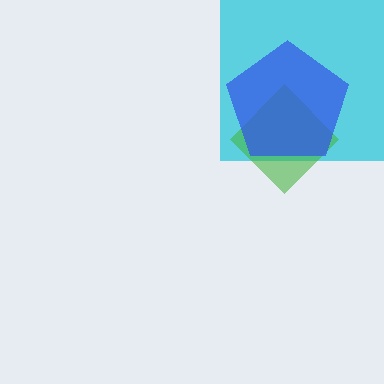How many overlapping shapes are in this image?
There are 3 overlapping shapes in the image.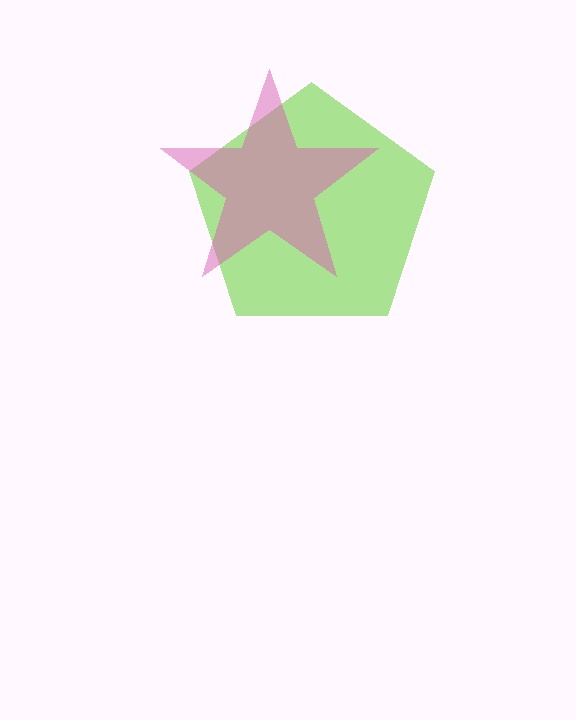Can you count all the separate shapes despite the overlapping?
Yes, there are 2 separate shapes.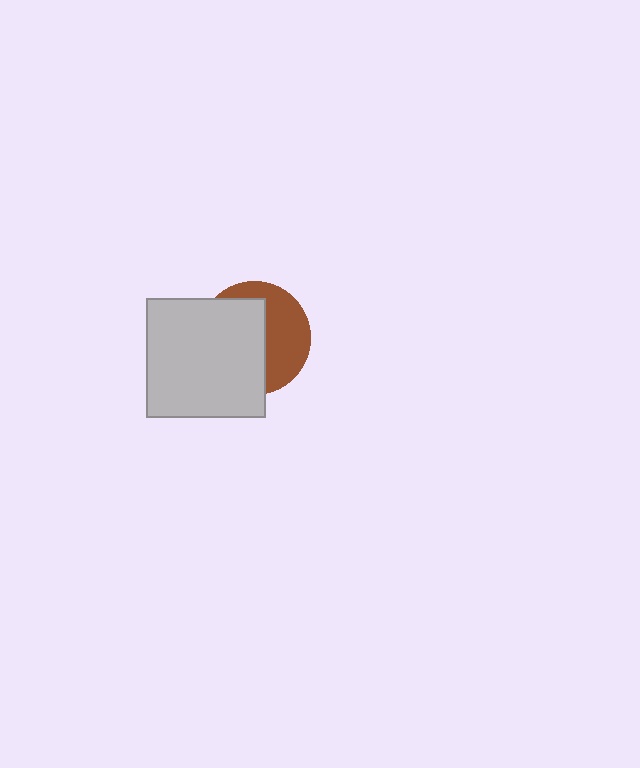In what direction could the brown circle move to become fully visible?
The brown circle could move right. That would shift it out from behind the light gray square entirely.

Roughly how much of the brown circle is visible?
A small part of it is visible (roughly 44%).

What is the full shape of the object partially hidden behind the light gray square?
The partially hidden object is a brown circle.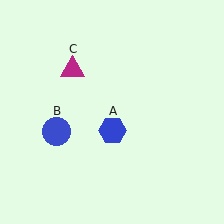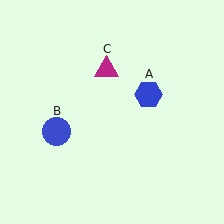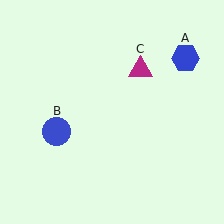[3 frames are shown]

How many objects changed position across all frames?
2 objects changed position: blue hexagon (object A), magenta triangle (object C).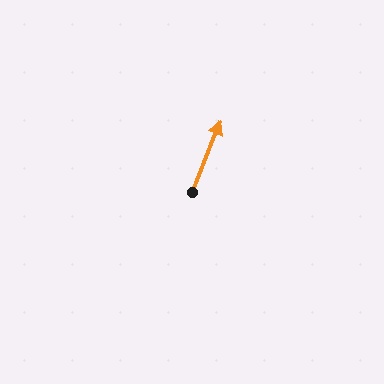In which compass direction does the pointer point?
North.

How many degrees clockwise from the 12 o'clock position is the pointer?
Approximately 22 degrees.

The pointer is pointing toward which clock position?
Roughly 1 o'clock.